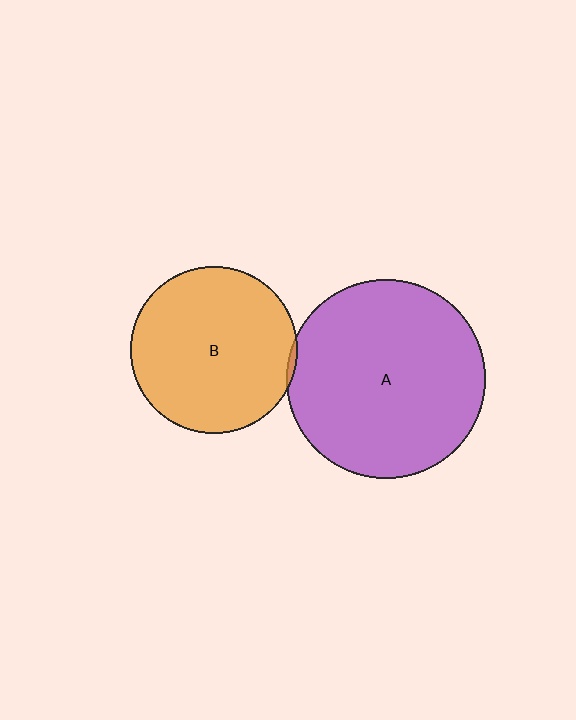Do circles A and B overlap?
Yes.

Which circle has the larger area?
Circle A (purple).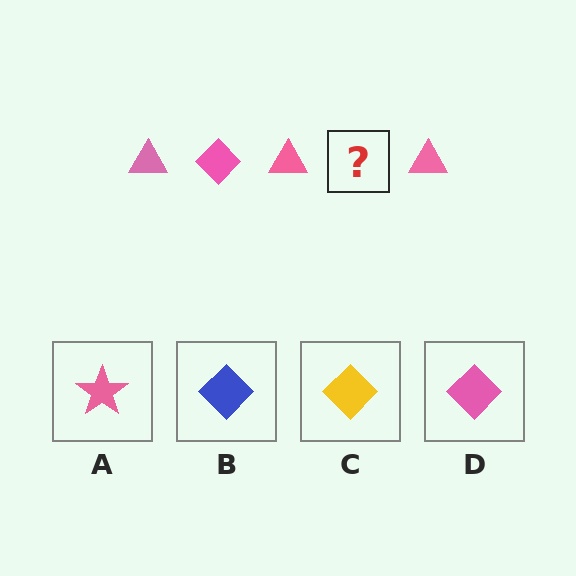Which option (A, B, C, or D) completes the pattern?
D.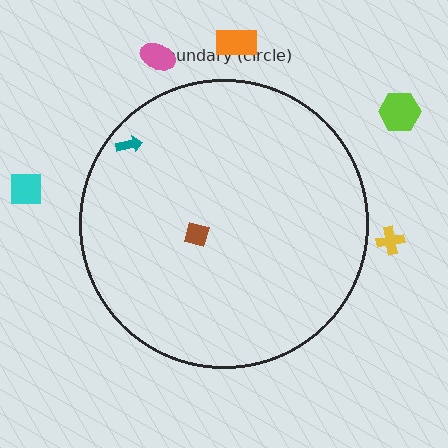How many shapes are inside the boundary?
2 inside, 5 outside.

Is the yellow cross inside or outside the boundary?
Outside.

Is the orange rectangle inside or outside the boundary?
Outside.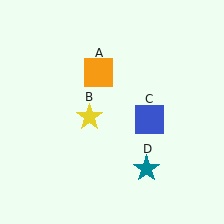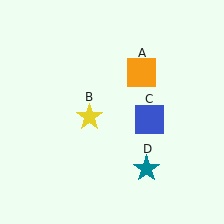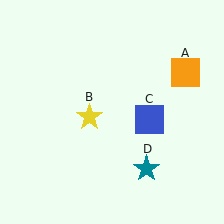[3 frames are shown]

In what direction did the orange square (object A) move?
The orange square (object A) moved right.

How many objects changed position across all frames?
1 object changed position: orange square (object A).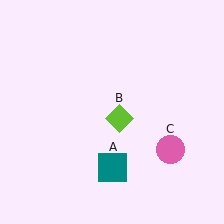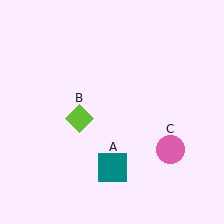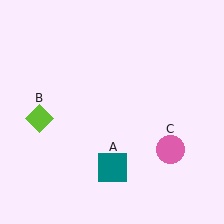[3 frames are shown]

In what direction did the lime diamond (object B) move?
The lime diamond (object B) moved left.